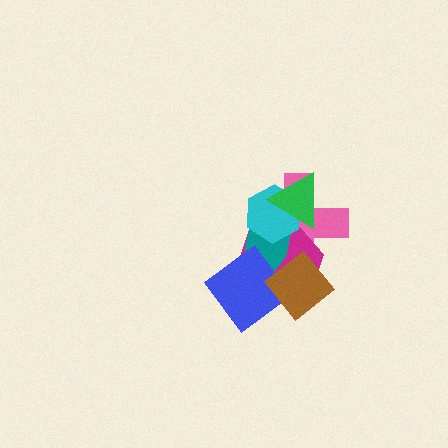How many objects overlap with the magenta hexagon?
6 objects overlap with the magenta hexagon.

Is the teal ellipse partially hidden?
Yes, it is partially covered by another shape.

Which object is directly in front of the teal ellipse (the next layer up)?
The blue diamond is directly in front of the teal ellipse.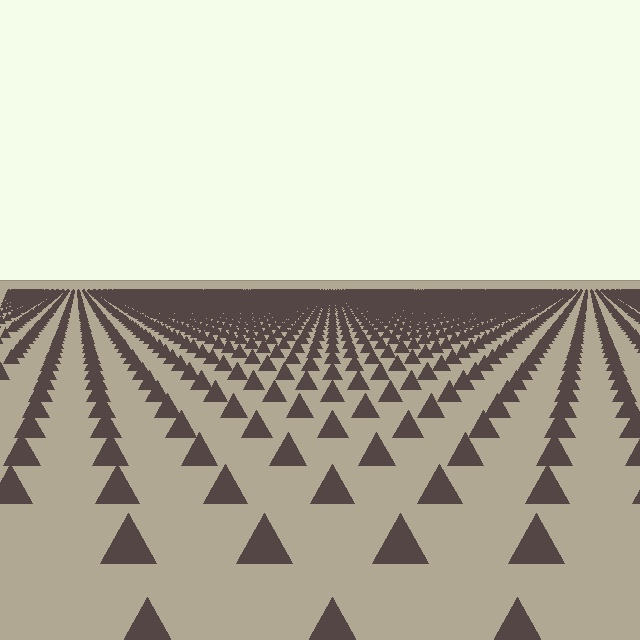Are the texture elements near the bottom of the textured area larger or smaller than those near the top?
Larger. Near the bottom, elements are closer to the viewer and appear at a bigger on-screen size.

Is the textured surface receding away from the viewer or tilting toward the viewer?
The surface is receding away from the viewer. Texture elements get smaller and denser toward the top.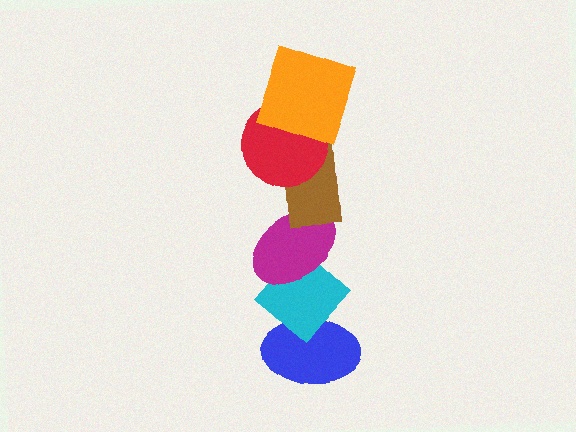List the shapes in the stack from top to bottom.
From top to bottom: the orange square, the red circle, the brown rectangle, the magenta ellipse, the cyan diamond, the blue ellipse.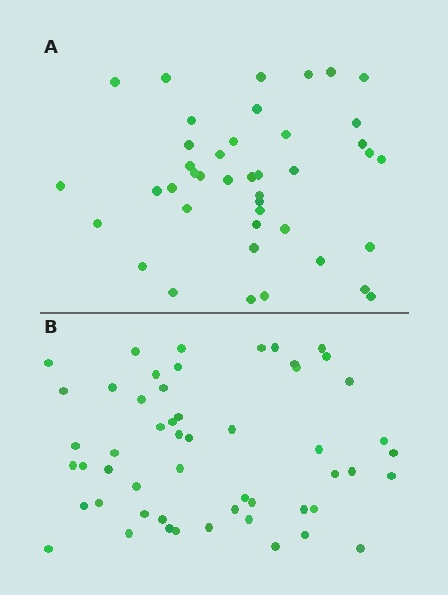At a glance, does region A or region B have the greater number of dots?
Region B (the bottom region) has more dots.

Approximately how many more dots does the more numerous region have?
Region B has roughly 12 or so more dots than region A.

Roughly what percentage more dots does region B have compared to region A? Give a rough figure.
About 25% more.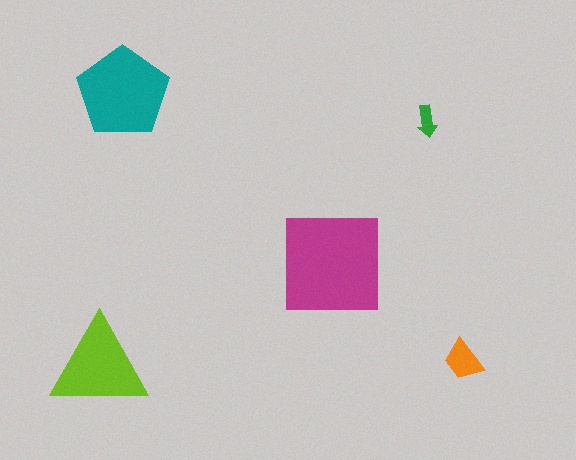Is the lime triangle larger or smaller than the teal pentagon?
Smaller.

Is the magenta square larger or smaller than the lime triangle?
Larger.